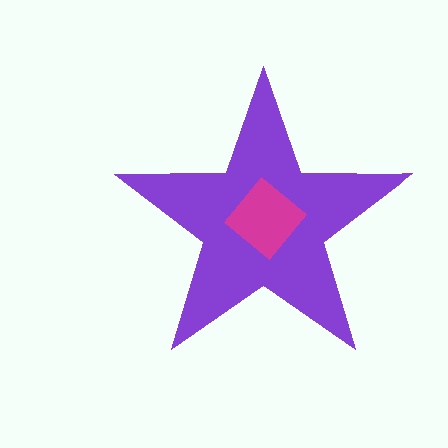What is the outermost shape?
The purple star.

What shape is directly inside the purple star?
The magenta diamond.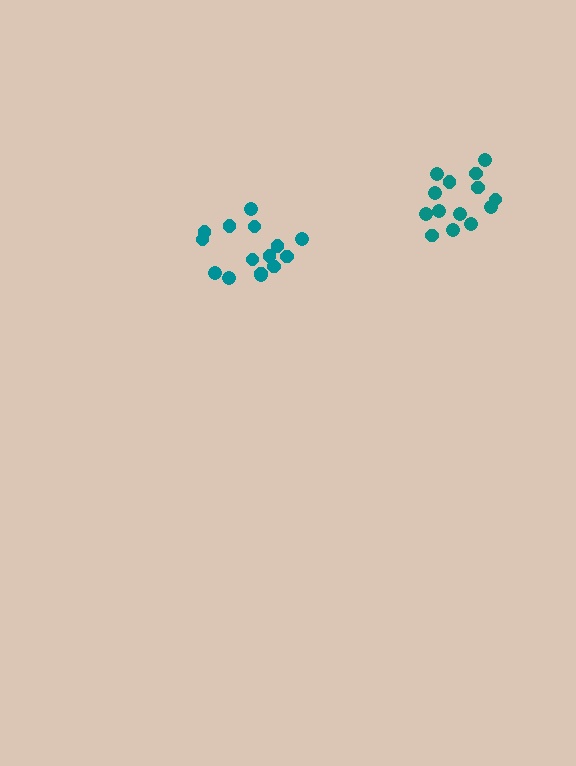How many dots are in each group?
Group 1: 14 dots, Group 2: 15 dots (29 total).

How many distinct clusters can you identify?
There are 2 distinct clusters.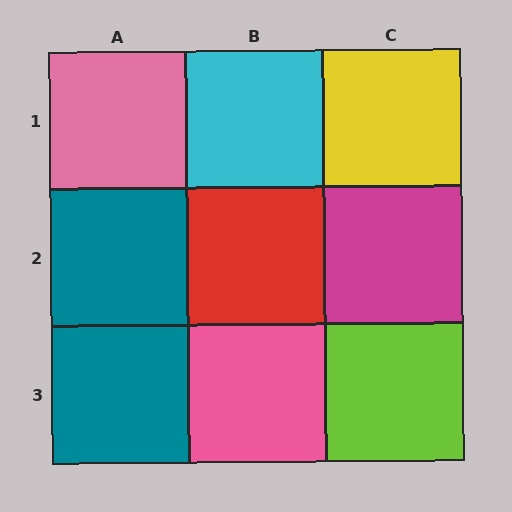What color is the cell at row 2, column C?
Magenta.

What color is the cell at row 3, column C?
Lime.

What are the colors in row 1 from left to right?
Pink, cyan, yellow.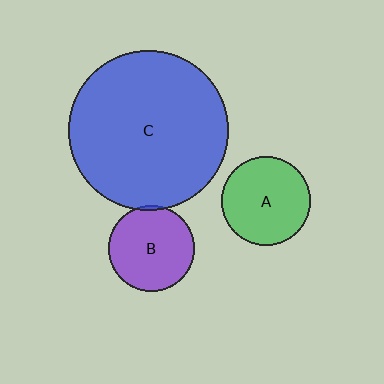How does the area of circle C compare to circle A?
Approximately 3.3 times.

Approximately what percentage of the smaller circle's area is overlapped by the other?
Approximately 5%.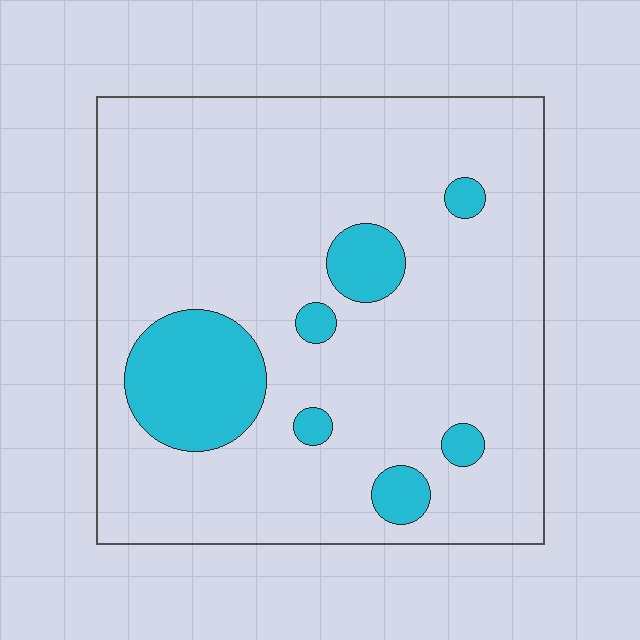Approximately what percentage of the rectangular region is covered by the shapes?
Approximately 15%.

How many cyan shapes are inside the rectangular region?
7.